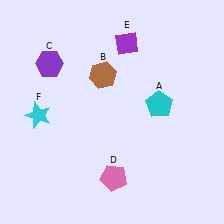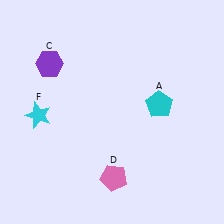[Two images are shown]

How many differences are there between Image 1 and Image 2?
There are 2 differences between the two images.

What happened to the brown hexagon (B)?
The brown hexagon (B) was removed in Image 2. It was in the top-left area of Image 1.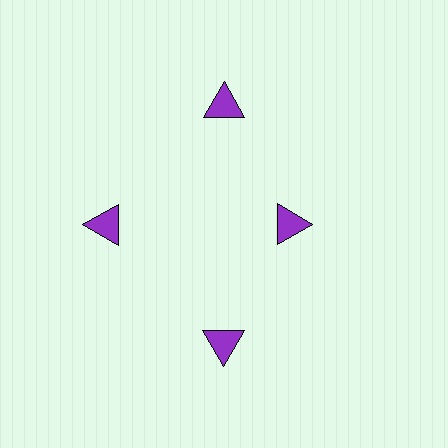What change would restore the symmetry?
The symmetry would be restored by moving it outward, back onto the ring so that all 4 triangles sit at equal angles and equal distance from the center.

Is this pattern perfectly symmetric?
No. The 4 purple triangles are arranged in a ring, but one element near the 3 o'clock position is pulled inward toward the center, breaking the 4-fold rotational symmetry.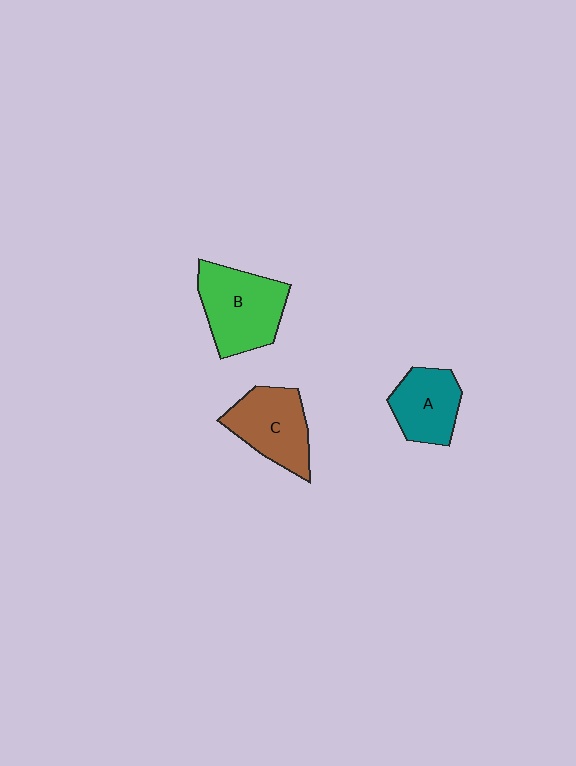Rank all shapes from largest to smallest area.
From largest to smallest: B (green), C (brown), A (teal).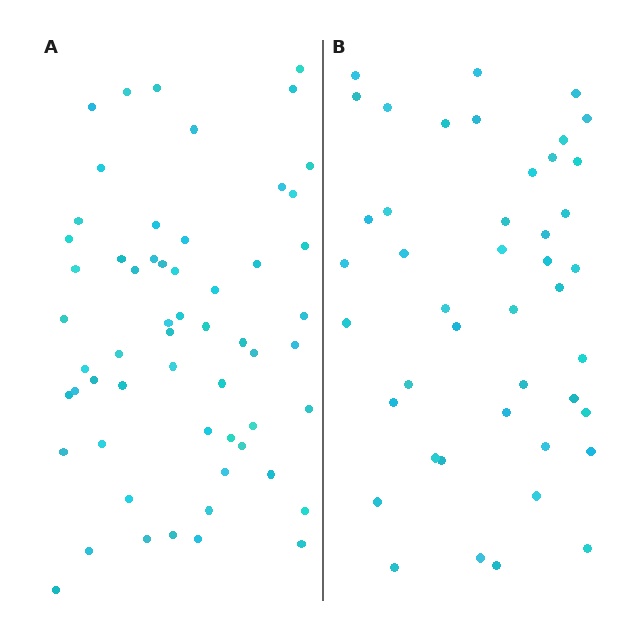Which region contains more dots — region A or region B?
Region A (the left region) has more dots.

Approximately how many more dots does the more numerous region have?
Region A has approximately 15 more dots than region B.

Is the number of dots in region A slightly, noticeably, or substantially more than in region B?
Region A has noticeably more, but not dramatically so. The ratio is roughly 1.3 to 1.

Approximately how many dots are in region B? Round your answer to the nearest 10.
About 40 dots. (The exact count is 44, which rounds to 40.)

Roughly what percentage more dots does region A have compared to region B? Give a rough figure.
About 30% more.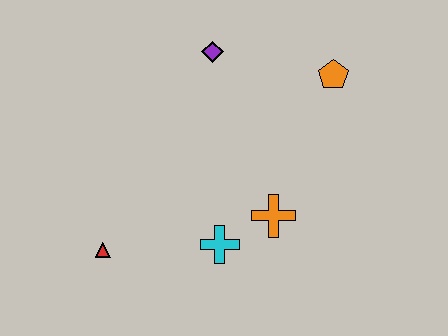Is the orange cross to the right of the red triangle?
Yes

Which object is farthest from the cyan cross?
The orange pentagon is farthest from the cyan cross.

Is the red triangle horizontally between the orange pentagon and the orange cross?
No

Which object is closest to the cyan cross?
The orange cross is closest to the cyan cross.